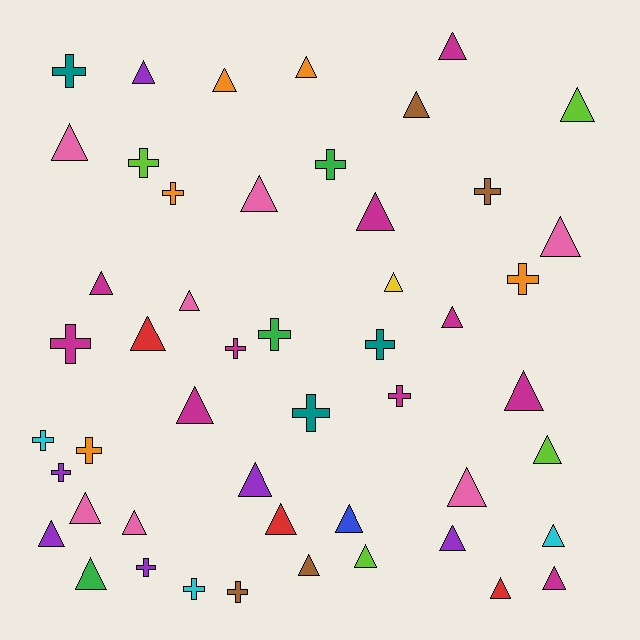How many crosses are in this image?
There are 18 crosses.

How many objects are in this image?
There are 50 objects.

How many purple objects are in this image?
There are 6 purple objects.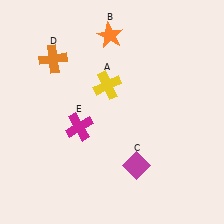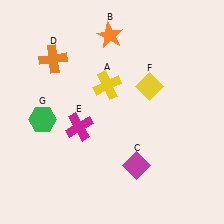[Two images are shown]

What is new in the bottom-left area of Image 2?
A green hexagon (G) was added in the bottom-left area of Image 2.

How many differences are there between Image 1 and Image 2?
There are 2 differences between the two images.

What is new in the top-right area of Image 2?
A yellow diamond (F) was added in the top-right area of Image 2.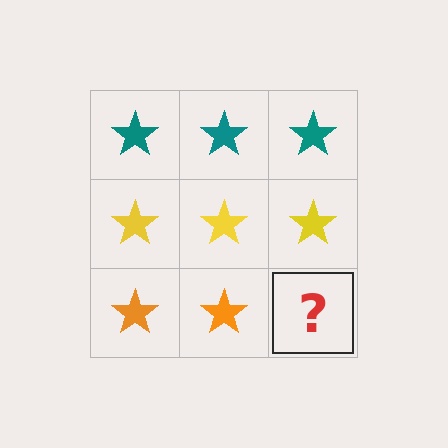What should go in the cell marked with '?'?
The missing cell should contain an orange star.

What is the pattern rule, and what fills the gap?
The rule is that each row has a consistent color. The gap should be filled with an orange star.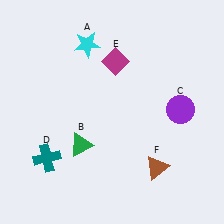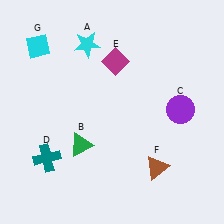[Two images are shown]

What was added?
A cyan diamond (G) was added in Image 2.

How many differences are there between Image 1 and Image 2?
There is 1 difference between the two images.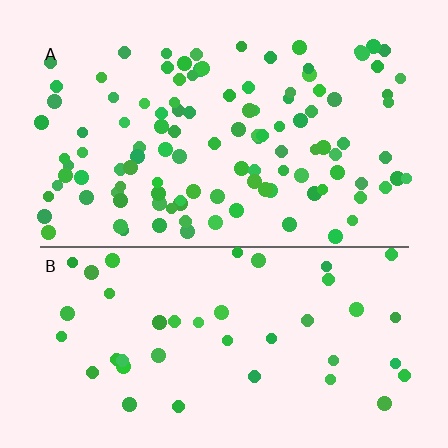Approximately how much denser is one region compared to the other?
Approximately 2.6× — region A over region B.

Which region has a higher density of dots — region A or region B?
A (the top).